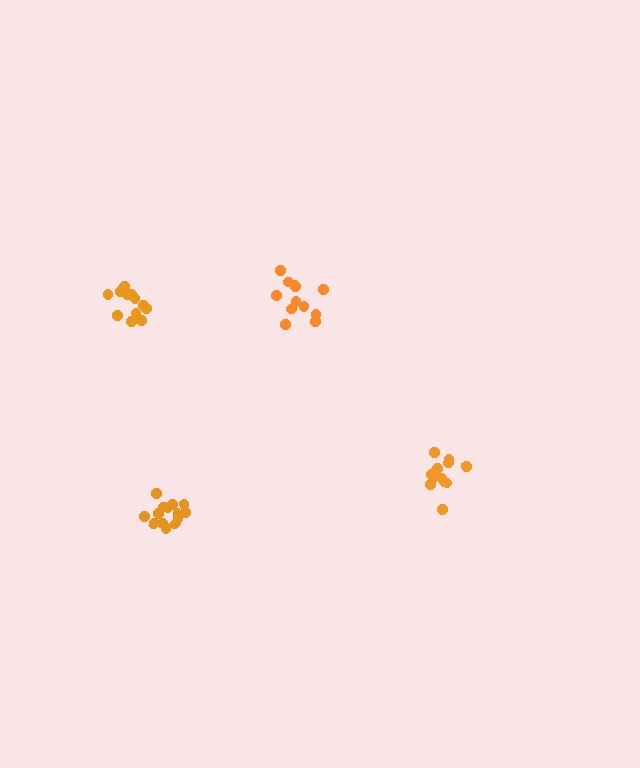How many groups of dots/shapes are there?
There are 4 groups.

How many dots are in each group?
Group 1: 12 dots, Group 2: 12 dots, Group 3: 14 dots, Group 4: 14 dots (52 total).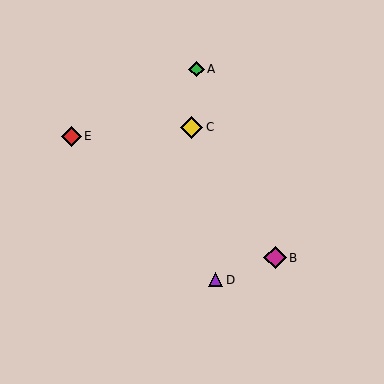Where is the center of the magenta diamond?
The center of the magenta diamond is at (275, 258).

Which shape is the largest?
The magenta diamond (labeled B) is the largest.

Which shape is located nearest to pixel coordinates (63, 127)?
The red diamond (labeled E) at (71, 136) is nearest to that location.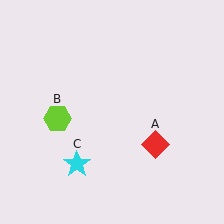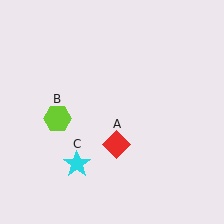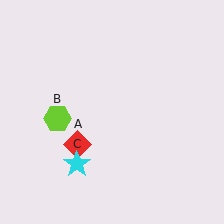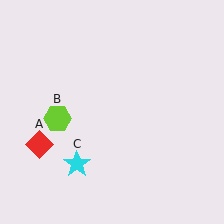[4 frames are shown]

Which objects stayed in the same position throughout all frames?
Lime hexagon (object B) and cyan star (object C) remained stationary.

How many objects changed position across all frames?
1 object changed position: red diamond (object A).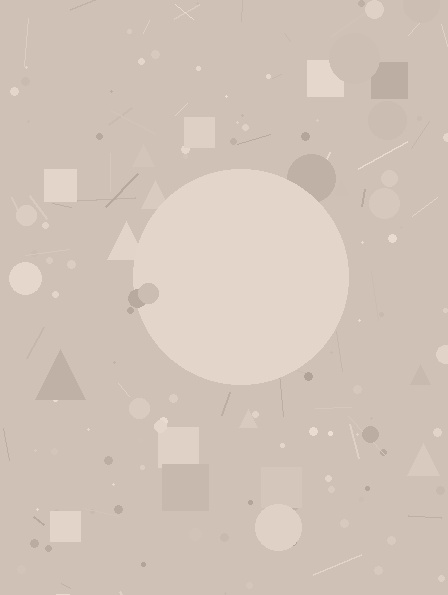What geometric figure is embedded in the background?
A circle is embedded in the background.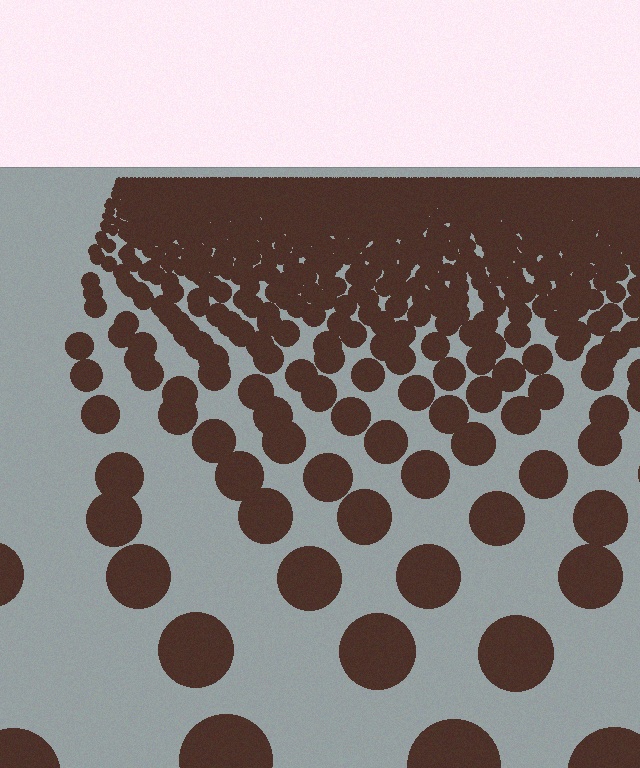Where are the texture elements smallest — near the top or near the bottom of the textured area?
Near the top.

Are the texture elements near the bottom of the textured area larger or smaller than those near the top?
Larger. Near the bottom, elements are closer to the viewer and appear at a bigger on-screen size.